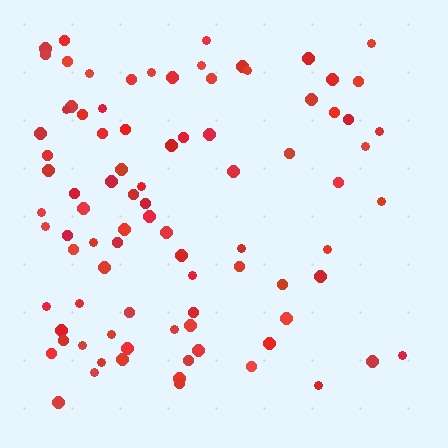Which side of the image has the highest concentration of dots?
The left.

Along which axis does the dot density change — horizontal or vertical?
Horizontal.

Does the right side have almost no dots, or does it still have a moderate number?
Still a moderate number, just noticeably fewer than the left.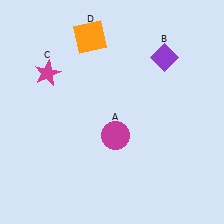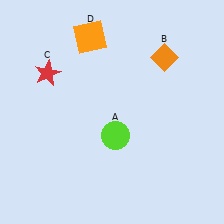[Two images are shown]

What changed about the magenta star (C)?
In Image 1, C is magenta. In Image 2, it changed to red.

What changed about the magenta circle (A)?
In Image 1, A is magenta. In Image 2, it changed to lime.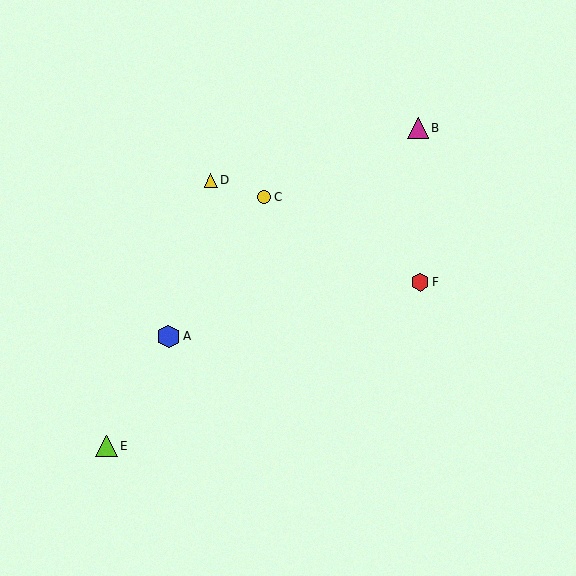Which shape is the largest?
The blue hexagon (labeled A) is the largest.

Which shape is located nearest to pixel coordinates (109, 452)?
The lime triangle (labeled E) at (106, 446) is nearest to that location.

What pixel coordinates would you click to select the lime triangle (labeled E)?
Click at (106, 446) to select the lime triangle E.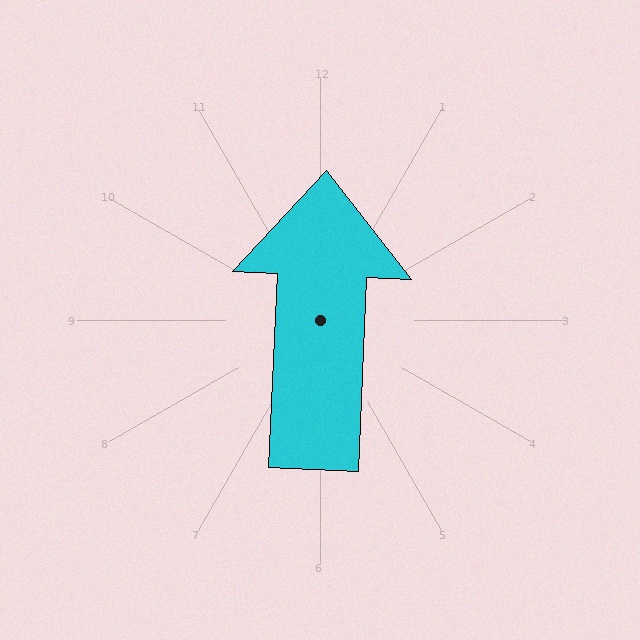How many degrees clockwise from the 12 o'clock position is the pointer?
Approximately 3 degrees.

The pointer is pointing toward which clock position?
Roughly 12 o'clock.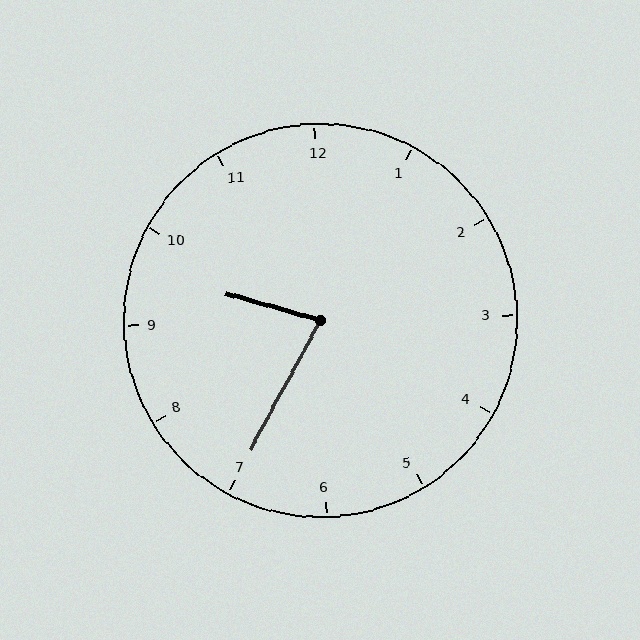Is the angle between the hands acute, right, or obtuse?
It is acute.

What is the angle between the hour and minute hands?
Approximately 78 degrees.